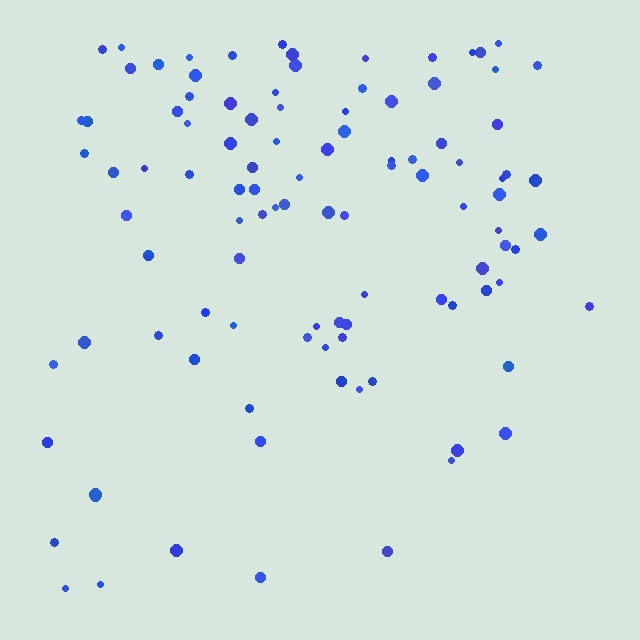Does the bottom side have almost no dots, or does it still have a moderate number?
Still a moderate number, just noticeably fewer than the top.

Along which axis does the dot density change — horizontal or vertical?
Vertical.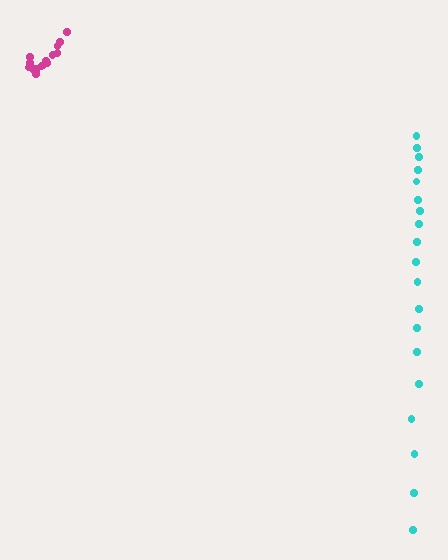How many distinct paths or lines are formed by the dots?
There are 2 distinct paths.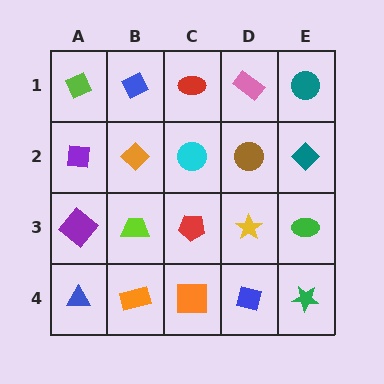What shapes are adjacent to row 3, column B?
An orange diamond (row 2, column B), an orange rectangle (row 4, column B), a purple diamond (row 3, column A), a red pentagon (row 3, column C).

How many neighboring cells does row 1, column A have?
2.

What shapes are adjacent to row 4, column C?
A red pentagon (row 3, column C), an orange rectangle (row 4, column B), a blue square (row 4, column D).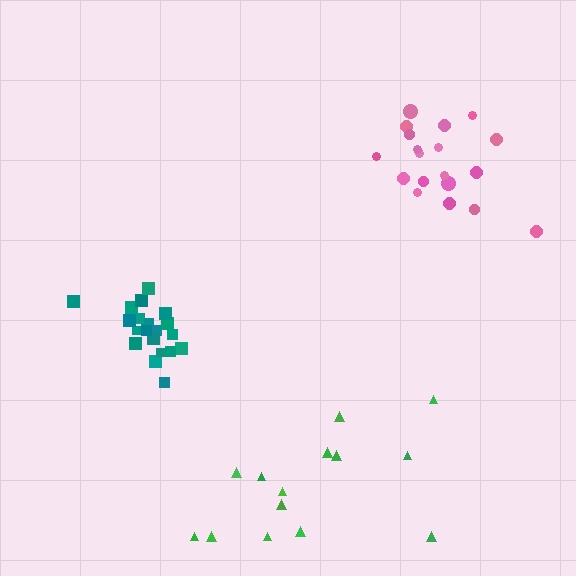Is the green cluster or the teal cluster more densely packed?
Teal.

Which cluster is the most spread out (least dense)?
Green.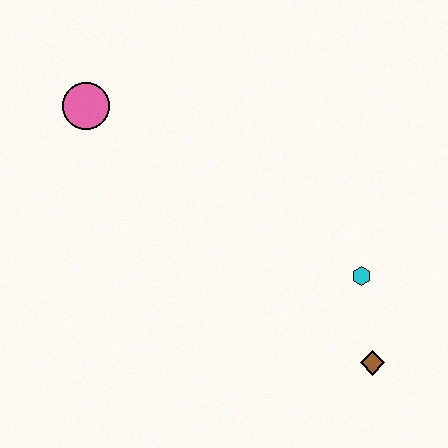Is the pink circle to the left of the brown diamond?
Yes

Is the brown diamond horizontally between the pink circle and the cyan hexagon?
No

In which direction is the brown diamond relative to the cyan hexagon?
The brown diamond is below the cyan hexagon.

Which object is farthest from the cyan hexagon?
The pink circle is farthest from the cyan hexagon.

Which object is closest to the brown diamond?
The cyan hexagon is closest to the brown diamond.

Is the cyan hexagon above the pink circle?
No